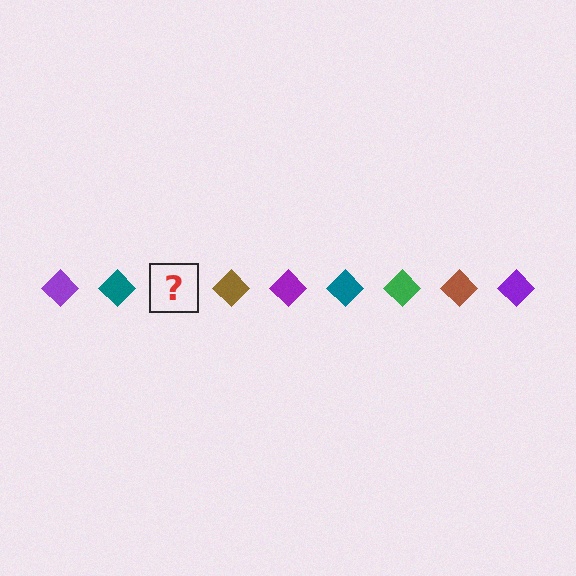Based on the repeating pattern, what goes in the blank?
The blank should be a green diamond.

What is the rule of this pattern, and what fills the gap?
The rule is that the pattern cycles through purple, teal, green, brown diamonds. The gap should be filled with a green diamond.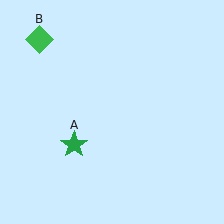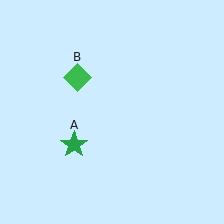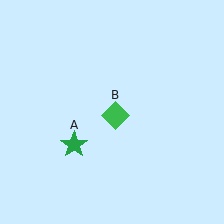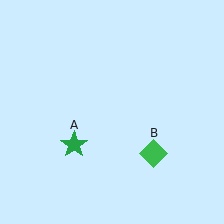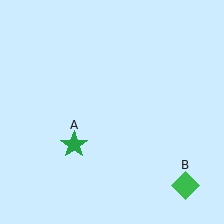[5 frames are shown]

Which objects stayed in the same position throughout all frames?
Green star (object A) remained stationary.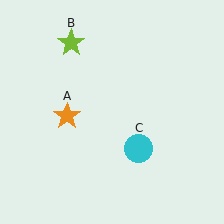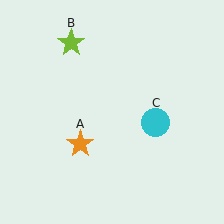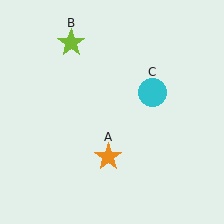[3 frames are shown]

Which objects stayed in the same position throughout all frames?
Lime star (object B) remained stationary.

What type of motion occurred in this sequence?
The orange star (object A), cyan circle (object C) rotated counterclockwise around the center of the scene.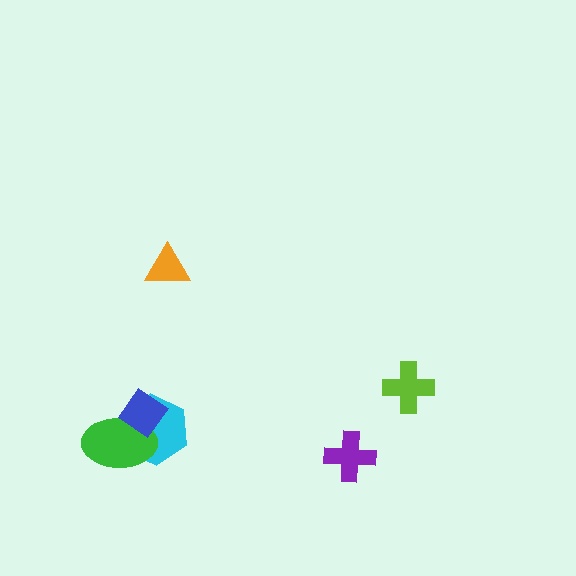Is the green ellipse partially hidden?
Yes, it is partially covered by another shape.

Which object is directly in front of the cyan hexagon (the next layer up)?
The green ellipse is directly in front of the cyan hexagon.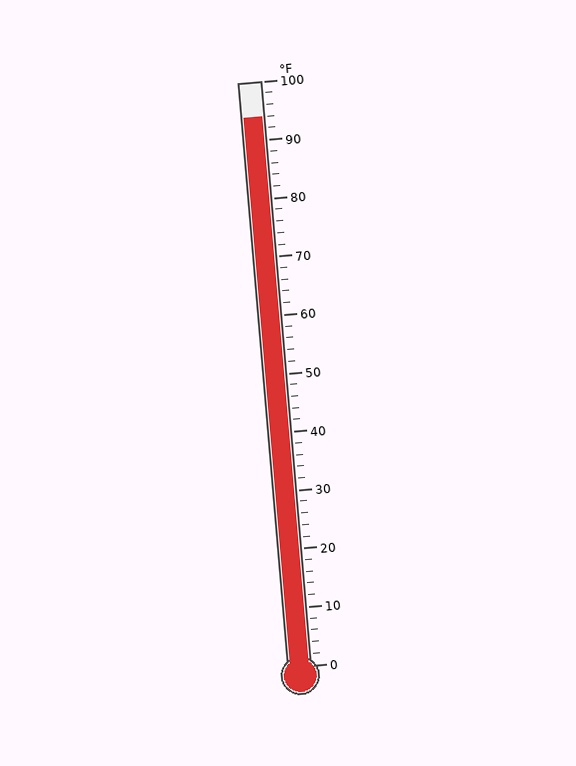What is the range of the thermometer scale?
The thermometer scale ranges from 0°F to 100°F.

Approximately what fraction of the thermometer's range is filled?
The thermometer is filled to approximately 95% of its range.